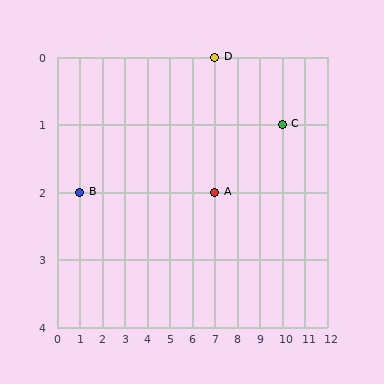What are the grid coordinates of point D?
Point D is at grid coordinates (7, 0).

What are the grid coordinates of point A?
Point A is at grid coordinates (7, 2).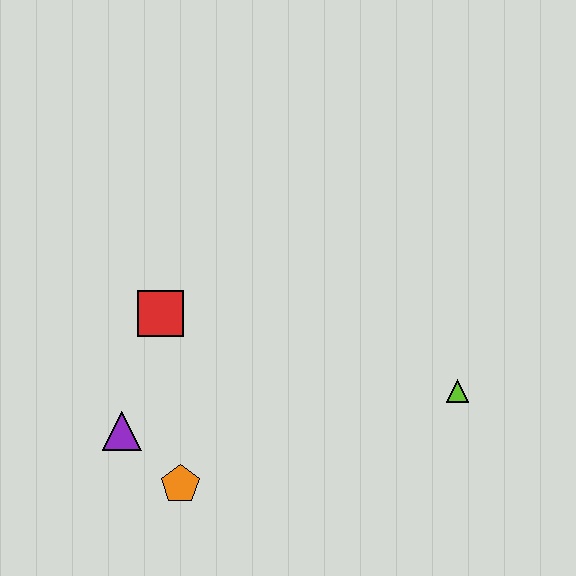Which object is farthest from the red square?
The lime triangle is farthest from the red square.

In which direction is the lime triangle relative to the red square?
The lime triangle is to the right of the red square.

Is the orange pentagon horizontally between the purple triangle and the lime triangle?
Yes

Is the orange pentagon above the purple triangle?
No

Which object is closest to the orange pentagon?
The purple triangle is closest to the orange pentagon.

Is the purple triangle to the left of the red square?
Yes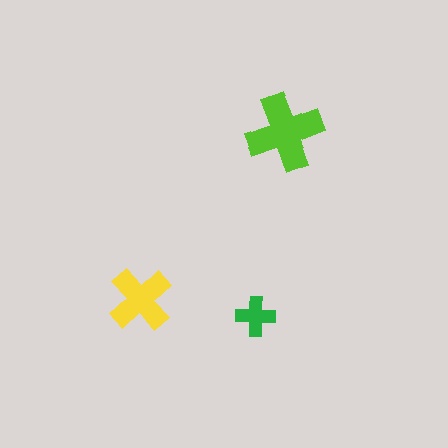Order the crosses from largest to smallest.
the lime one, the yellow one, the green one.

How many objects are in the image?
There are 3 objects in the image.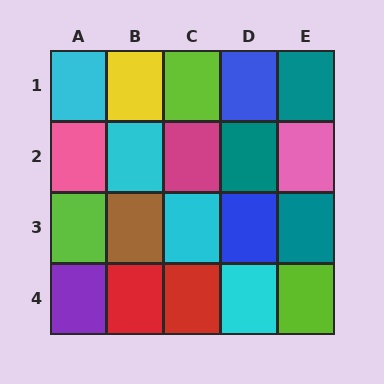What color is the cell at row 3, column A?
Lime.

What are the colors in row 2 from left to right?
Pink, cyan, magenta, teal, pink.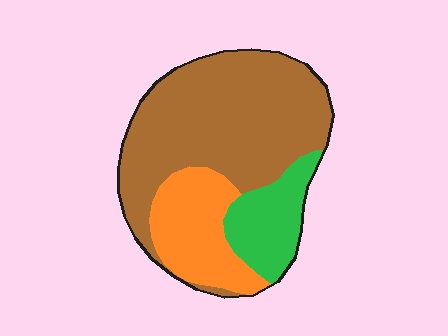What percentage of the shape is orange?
Orange takes up between a sixth and a third of the shape.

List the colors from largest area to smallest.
From largest to smallest: brown, orange, green.